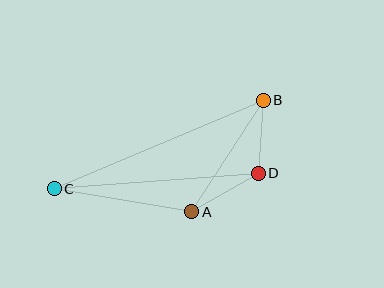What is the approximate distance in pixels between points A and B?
The distance between A and B is approximately 132 pixels.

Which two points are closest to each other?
Points B and D are closest to each other.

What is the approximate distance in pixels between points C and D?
The distance between C and D is approximately 204 pixels.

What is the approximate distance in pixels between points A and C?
The distance between A and C is approximately 139 pixels.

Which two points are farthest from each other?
Points B and C are farthest from each other.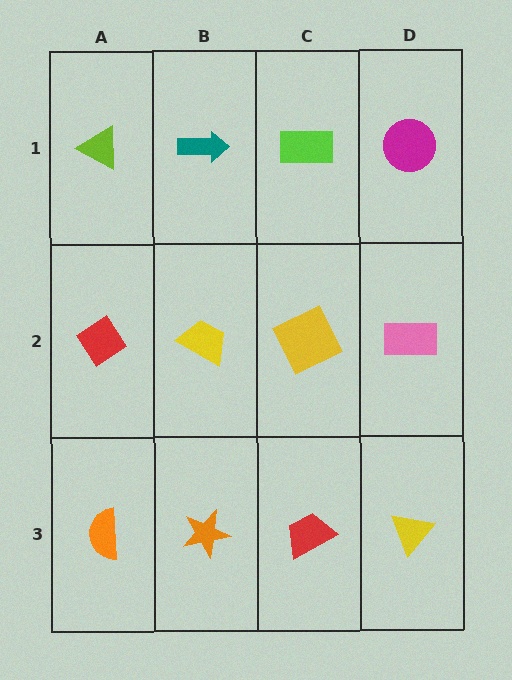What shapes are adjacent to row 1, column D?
A pink rectangle (row 2, column D), a lime rectangle (row 1, column C).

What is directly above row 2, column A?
A lime triangle.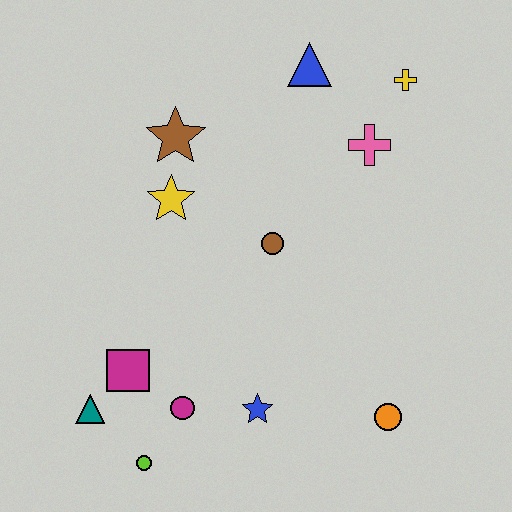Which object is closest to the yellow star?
The brown star is closest to the yellow star.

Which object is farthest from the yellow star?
The orange circle is farthest from the yellow star.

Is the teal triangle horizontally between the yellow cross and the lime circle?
No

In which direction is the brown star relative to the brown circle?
The brown star is above the brown circle.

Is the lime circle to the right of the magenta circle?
No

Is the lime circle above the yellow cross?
No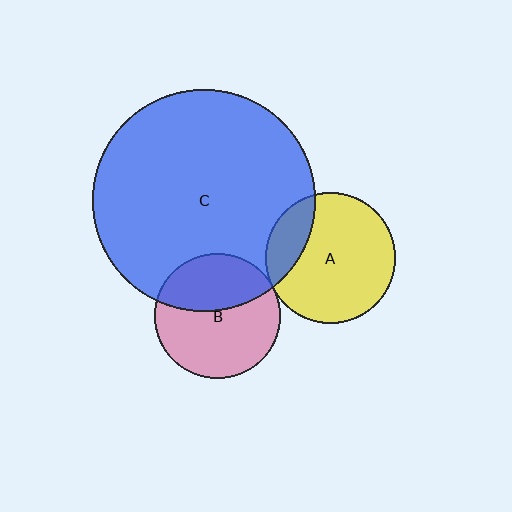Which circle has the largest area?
Circle C (blue).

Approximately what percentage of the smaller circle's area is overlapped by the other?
Approximately 40%.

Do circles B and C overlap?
Yes.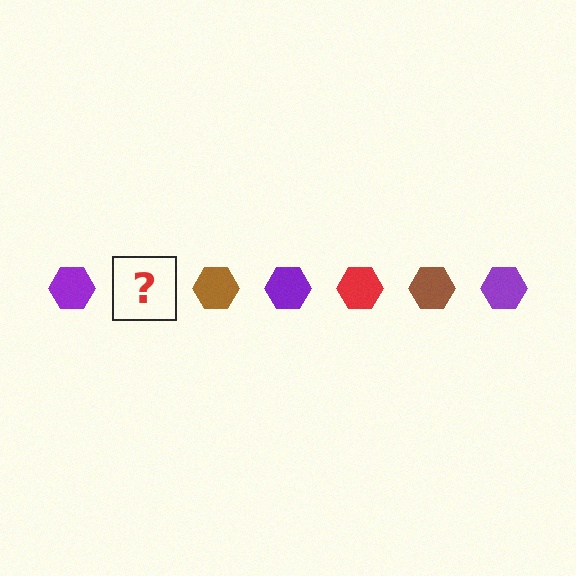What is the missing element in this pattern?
The missing element is a red hexagon.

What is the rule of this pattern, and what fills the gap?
The rule is that the pattern cycles through purple, red, brown hexagons. The gap should be filled with a red hexagon.